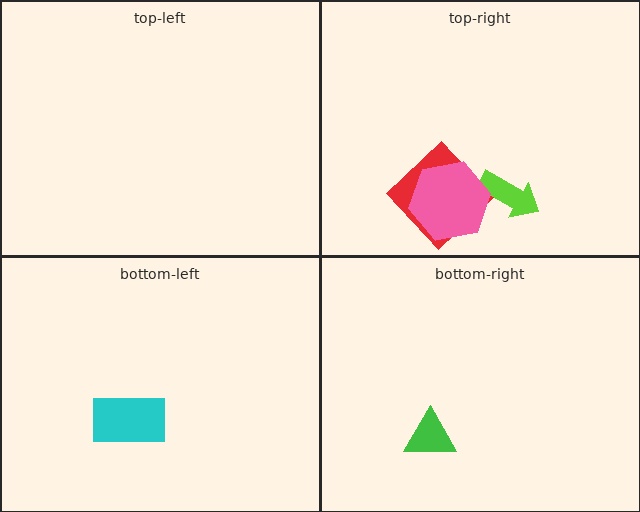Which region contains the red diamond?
The top-right region.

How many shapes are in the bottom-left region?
1.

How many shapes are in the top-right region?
3.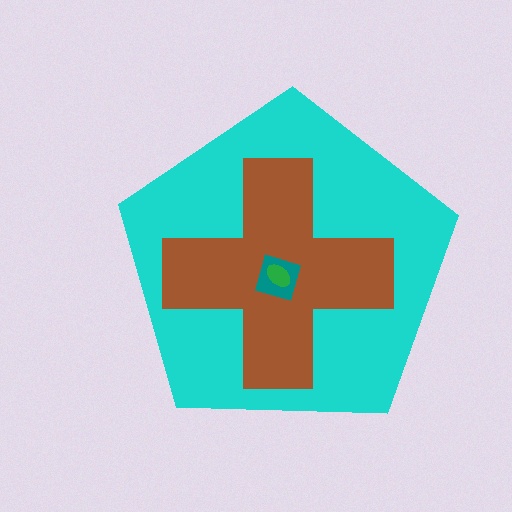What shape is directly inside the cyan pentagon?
The brown cross.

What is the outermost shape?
The cyan pentagon.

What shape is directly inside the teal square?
The green ellipse.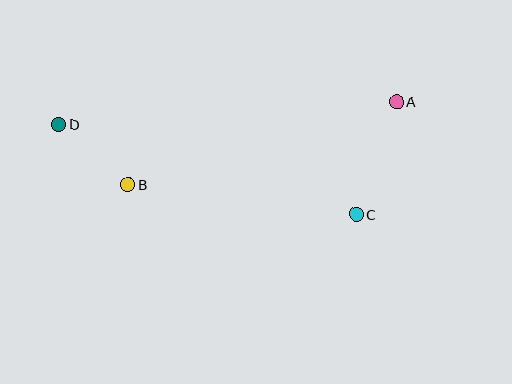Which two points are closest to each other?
Points B and D are closest to each other.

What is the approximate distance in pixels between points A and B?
The distance between A and B is approximately 281 pixels.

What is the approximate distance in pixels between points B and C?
The distance between B and C is approximately 230 pixels.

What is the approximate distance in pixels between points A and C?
The distance between A and C is approximately 120 pixels.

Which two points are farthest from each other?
Points A and D are farthest from each other.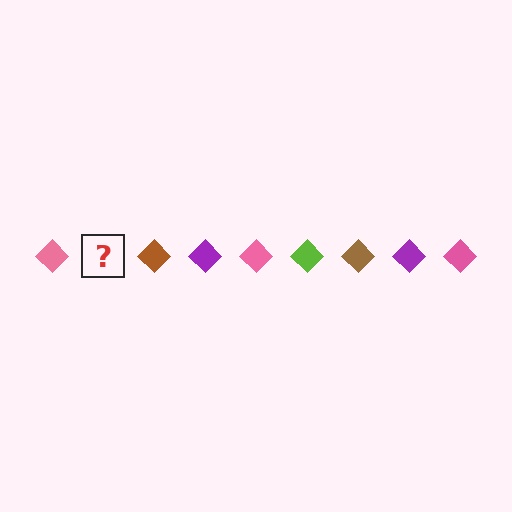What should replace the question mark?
The question mark should be replaced with a lime diamond.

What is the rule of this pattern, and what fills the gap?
The rule is that the pattern cycles through pink, lime, brown, purple diamonds. The gap should be filled with a lime diamond.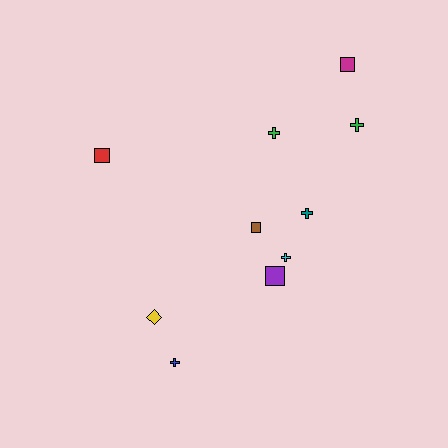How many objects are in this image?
There are 10 objects.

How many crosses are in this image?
There are 5 crosses.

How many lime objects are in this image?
There are no lime objects.